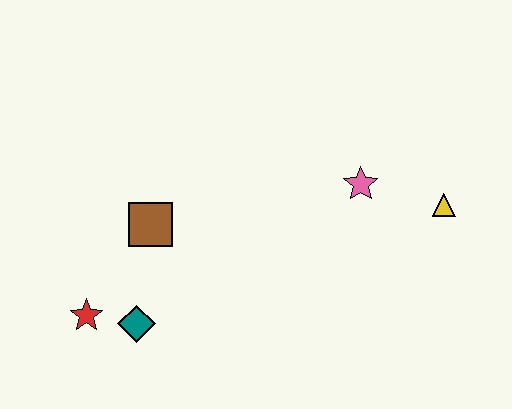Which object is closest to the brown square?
The teal diamond is closest to the brown square.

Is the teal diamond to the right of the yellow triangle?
No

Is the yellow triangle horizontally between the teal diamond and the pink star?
No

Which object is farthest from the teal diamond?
The yellow triangle is farthest from the teal diamond.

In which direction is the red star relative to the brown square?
The red star is below the brown square.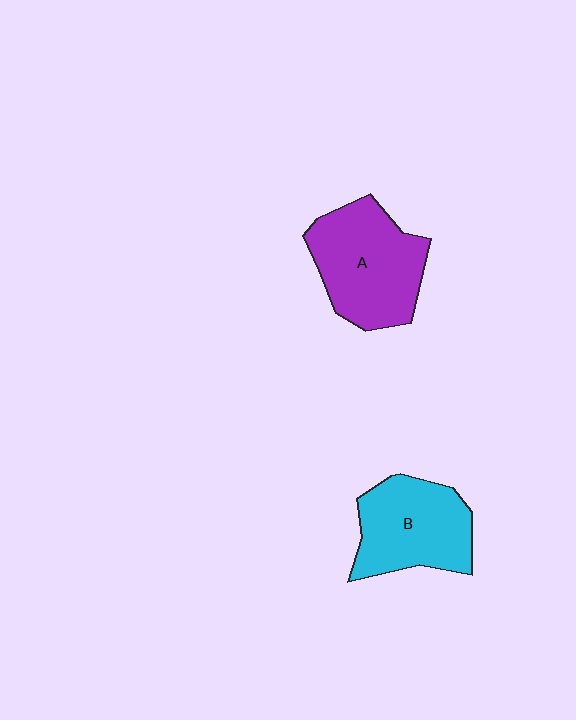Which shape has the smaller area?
Shape B (cyan).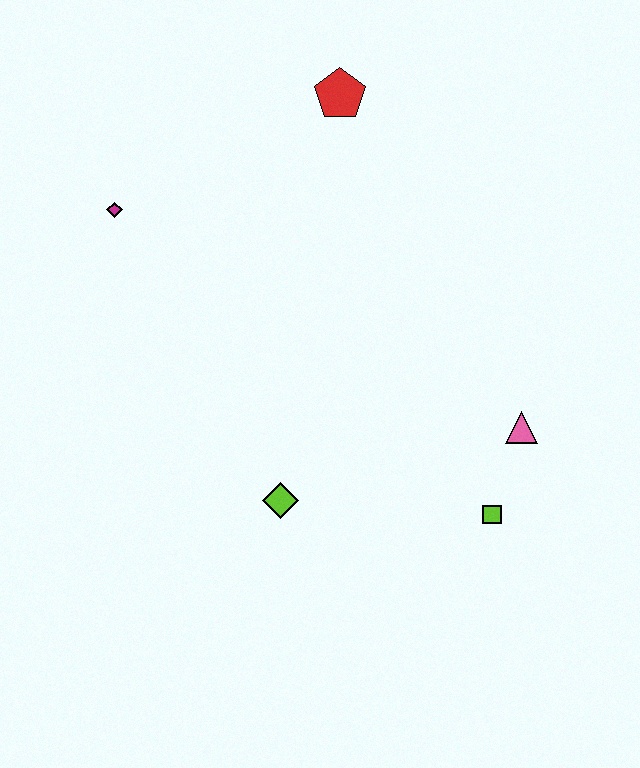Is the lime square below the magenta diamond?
Yes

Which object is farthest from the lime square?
The magenta diamond is farthest from the lime square.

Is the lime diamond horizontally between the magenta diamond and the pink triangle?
Yes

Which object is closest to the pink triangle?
The lime square is closest to the pink triangle.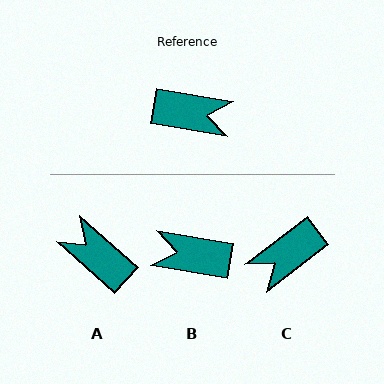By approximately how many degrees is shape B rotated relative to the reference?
Approximately 180 degrees clockwise.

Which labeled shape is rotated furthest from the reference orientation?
B, about 180 degrees away.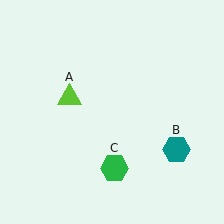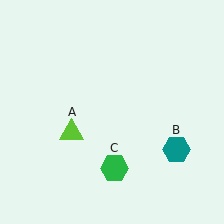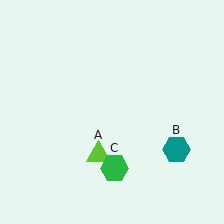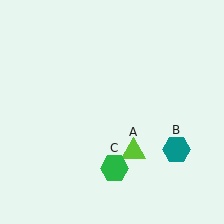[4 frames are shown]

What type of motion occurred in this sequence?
The lime triangle (object A) rotated counterclockwise around the center of the scene.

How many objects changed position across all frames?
1 object changed position: lime triangle (object A).